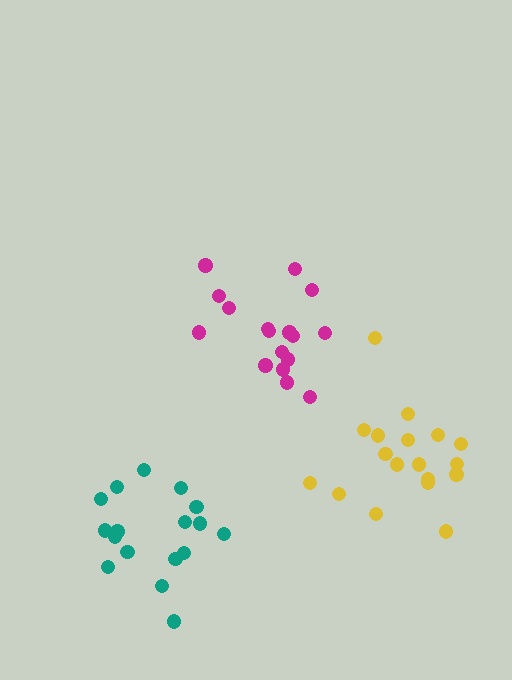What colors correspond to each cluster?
The clusters are colored: yellow, teal, magenta.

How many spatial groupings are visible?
There are 3 spatial groupings.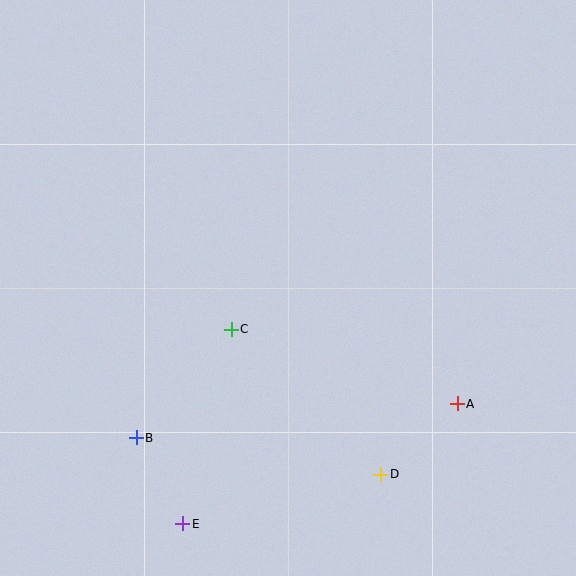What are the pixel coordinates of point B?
Point B is at (136, 438).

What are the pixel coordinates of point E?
Point E is at (183, 524).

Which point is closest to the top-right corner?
Point A is closest to the top-right corner.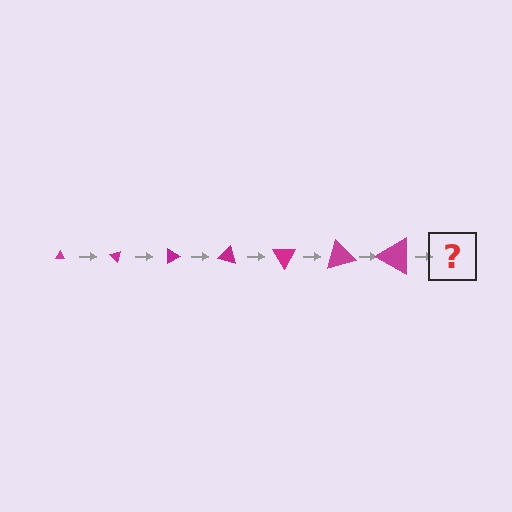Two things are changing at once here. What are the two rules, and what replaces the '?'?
The two rules are that the triangle grows larger each step and it rotates 45 degrees each step. The '?' should be a triangle, larger than the previous one and rotated 315 degrees from the start.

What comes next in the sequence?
The next element should be a triangle, larger than the previous one and rotated 315 degrees from the start.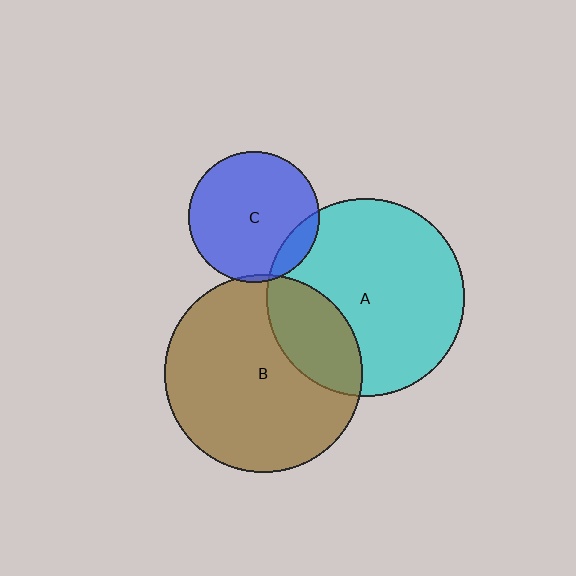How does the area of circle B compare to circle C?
Approximately 2.3 times.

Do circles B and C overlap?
Yes.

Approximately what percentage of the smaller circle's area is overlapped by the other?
Approximately 5%.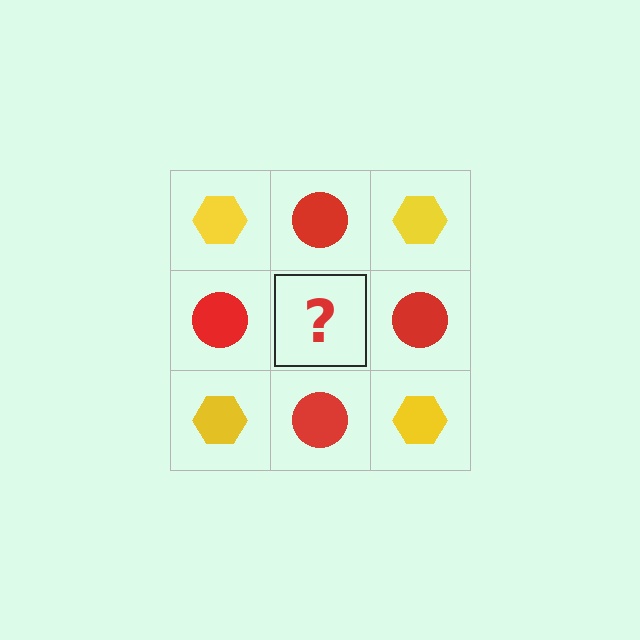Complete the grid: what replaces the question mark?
The question mark should be replaced with a yellow hexagon.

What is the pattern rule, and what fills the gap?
The rule is that it alternates yellow hexagon and red circle in a checkerboard pattern. The gap should be filled with a yellow hexagon.